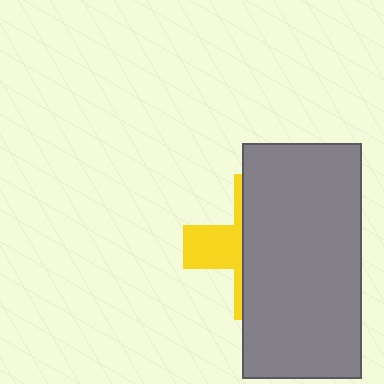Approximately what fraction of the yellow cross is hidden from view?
Roughly 69% of the yellow cross is hidden behind the gray rectangle.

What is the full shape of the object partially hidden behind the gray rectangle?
The partially hidden object is a yellow cross.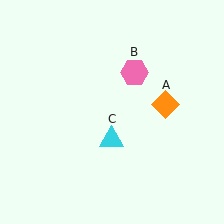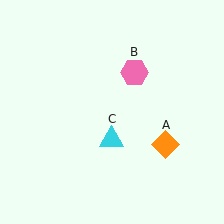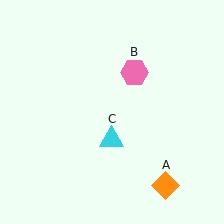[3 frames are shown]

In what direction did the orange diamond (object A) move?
The orange diamond (object A) moved down.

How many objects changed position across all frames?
1 object changed position: orange diamond (object A).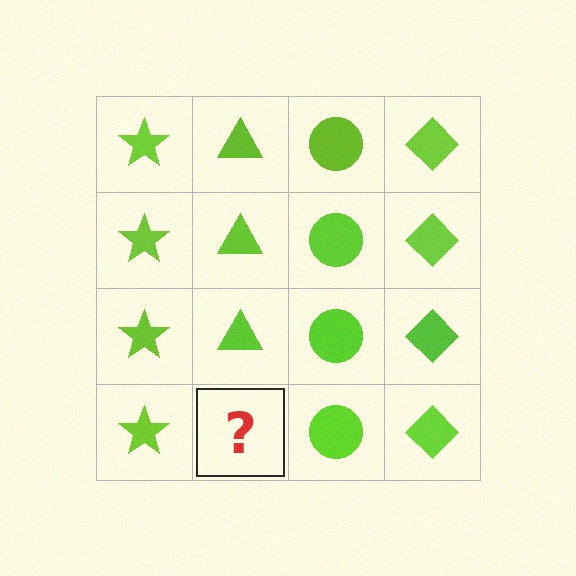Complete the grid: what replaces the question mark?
The question mark should be replaced with a lime triangle.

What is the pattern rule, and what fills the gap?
The rule is that each column has a consistent shape. The gap should be filled with a lime triangle.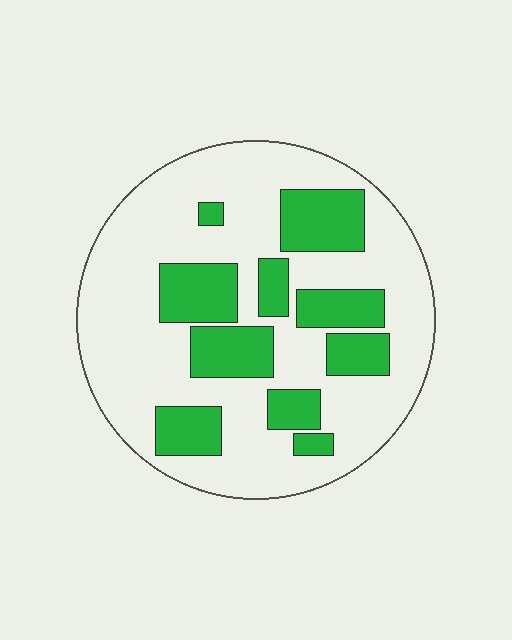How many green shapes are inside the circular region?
10.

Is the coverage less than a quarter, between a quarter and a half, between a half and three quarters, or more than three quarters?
Between a quarter and a half.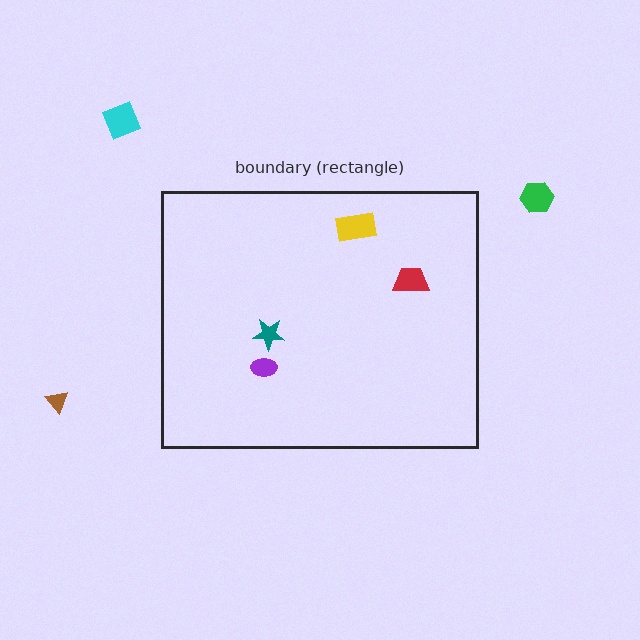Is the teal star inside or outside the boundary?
Inside.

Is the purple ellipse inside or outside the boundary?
Inside.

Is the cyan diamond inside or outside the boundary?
Outside.